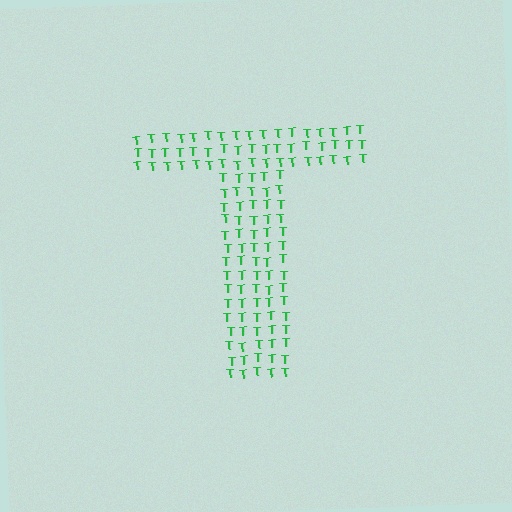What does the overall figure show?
The overall figure shows the letter T.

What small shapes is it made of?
It is made of small letter T's.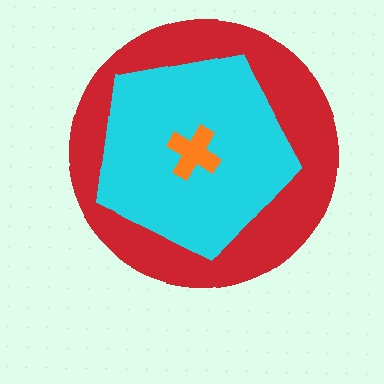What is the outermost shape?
The red circle.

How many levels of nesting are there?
3.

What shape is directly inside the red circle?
The cyan pentagon.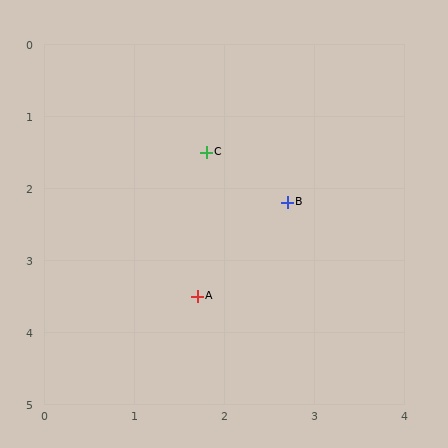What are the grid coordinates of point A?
Point A is at approximately (1.7, 3.5).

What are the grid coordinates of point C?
Point C is at approximately (1.8, 1.5).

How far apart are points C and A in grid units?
Points C and A are about 2.0 grid units apart.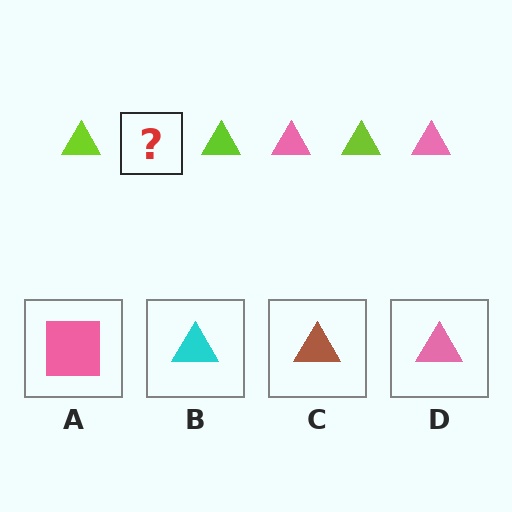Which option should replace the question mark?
Option D.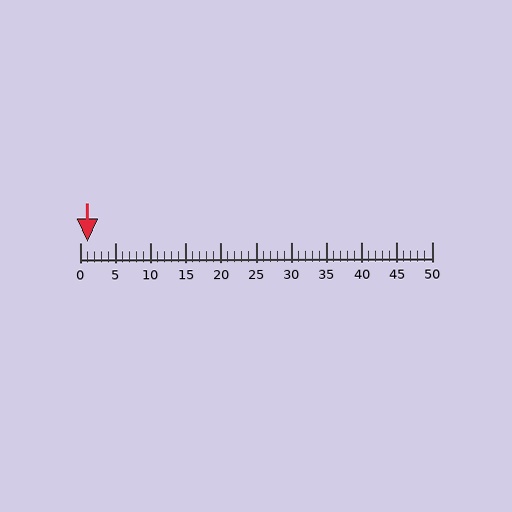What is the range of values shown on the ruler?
The ruler shows values from 0 to 50.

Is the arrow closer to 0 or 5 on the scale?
The arrow is closer to 0.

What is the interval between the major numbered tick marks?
The major tick marks are spaced 5 units apart.